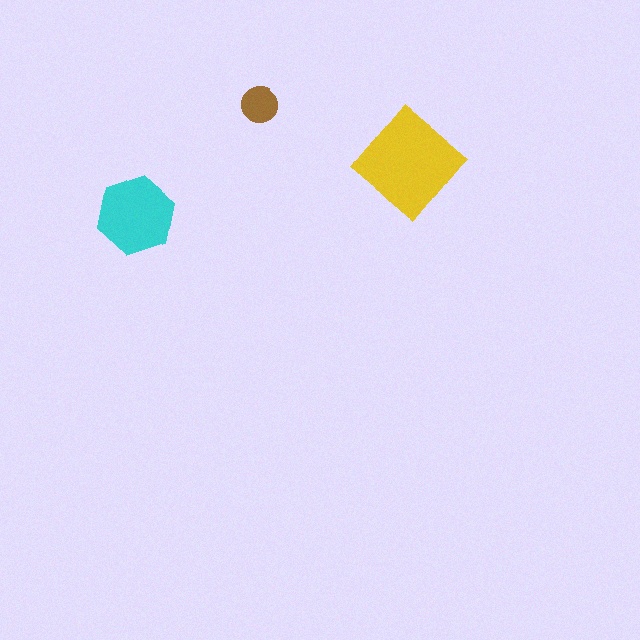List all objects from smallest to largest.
The brown circle, the cyan hexagon, the yellow diamond.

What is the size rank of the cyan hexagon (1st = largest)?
2nd.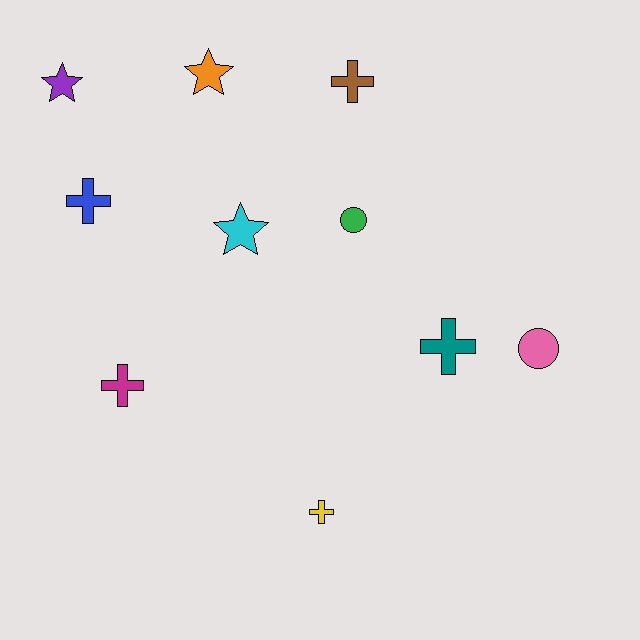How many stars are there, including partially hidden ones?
There are 3 stars.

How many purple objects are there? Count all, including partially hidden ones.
There is 1 purple object.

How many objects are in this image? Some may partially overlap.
There are 10 objects.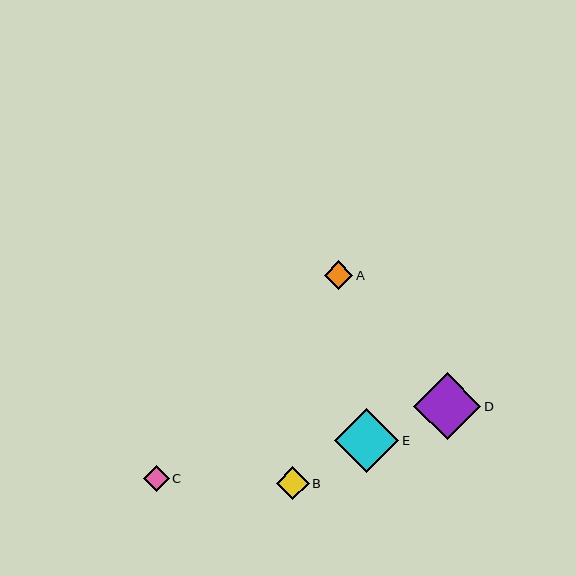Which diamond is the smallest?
Diamond C is the smallest with a size of approximately 26 pixels.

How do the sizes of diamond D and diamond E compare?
Diamond D and diamond E are approximately the same size.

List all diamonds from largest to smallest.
From largest to smallest: D, E, B, A, C.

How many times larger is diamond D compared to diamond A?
Diamond D is approximately 2.3 times the size of diamond A.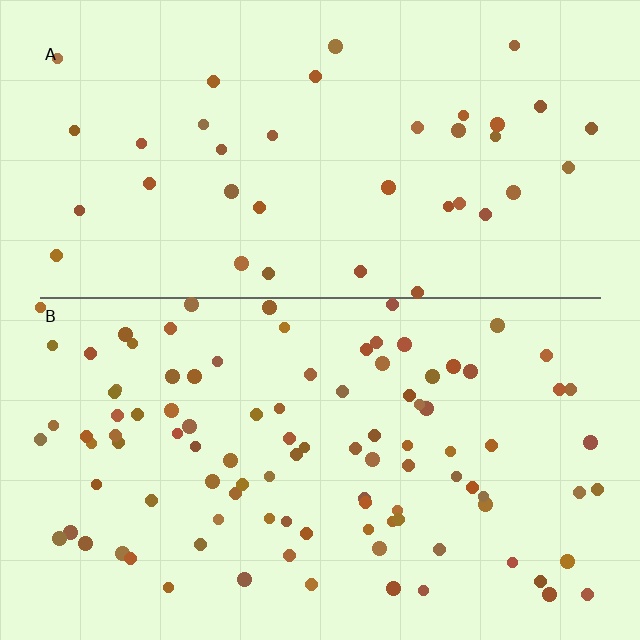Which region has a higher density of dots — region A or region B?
B (the bottom).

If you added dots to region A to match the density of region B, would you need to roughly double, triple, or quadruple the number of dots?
Approximately triple.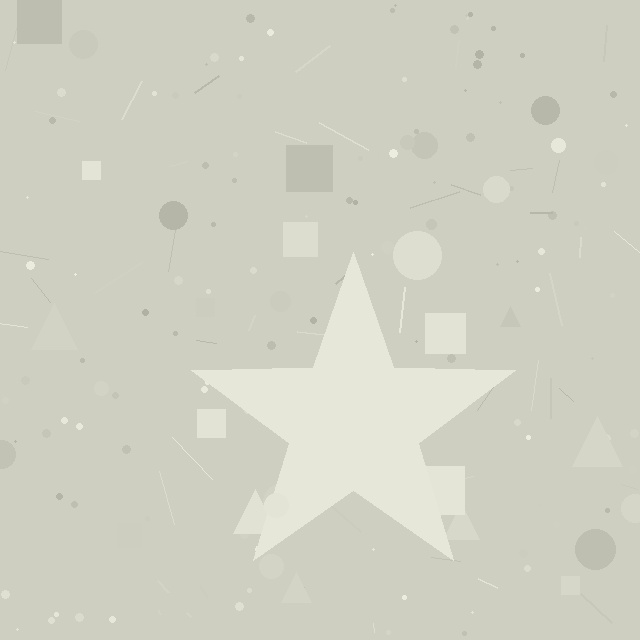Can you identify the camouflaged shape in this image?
The camouflaged shape is a star.